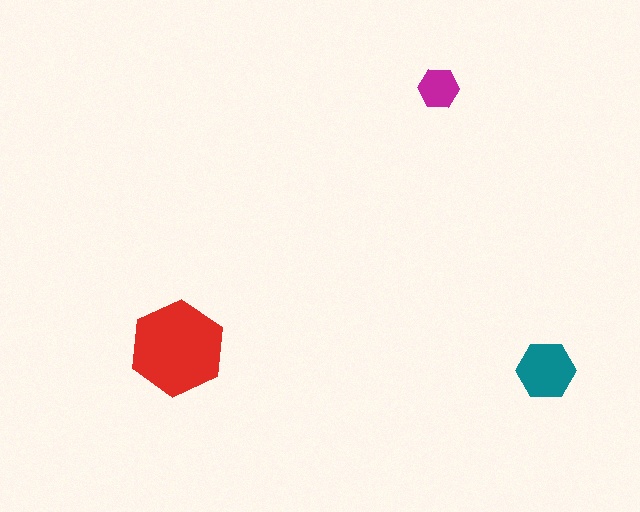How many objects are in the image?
There are 3 objects in the image.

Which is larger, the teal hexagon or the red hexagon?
The red one.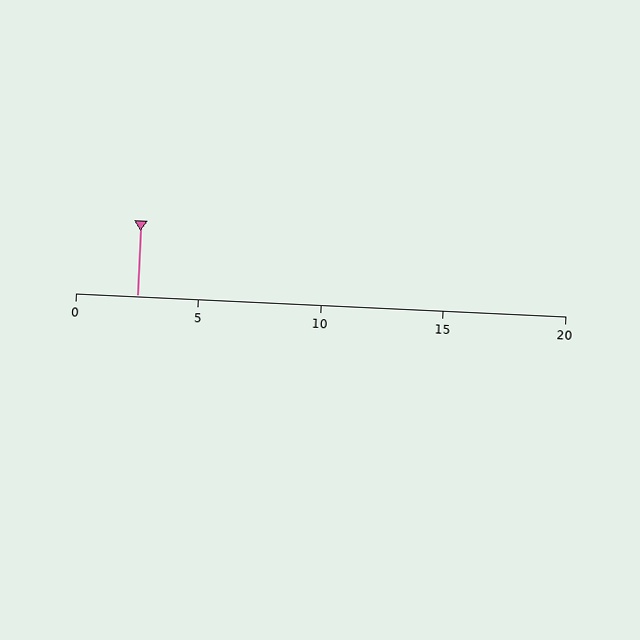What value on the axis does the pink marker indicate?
The marker indicates approximately 2.5.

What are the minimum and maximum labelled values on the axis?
The axis runs from 0 to 20.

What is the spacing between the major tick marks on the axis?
The major ticks are spaced 5 apart.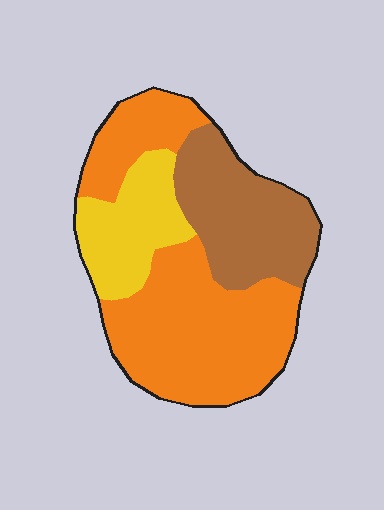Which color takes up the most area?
Orange, at roughly 55%.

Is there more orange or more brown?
Orange.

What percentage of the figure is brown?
Brown takes up about one quarter (1/4) of the figure.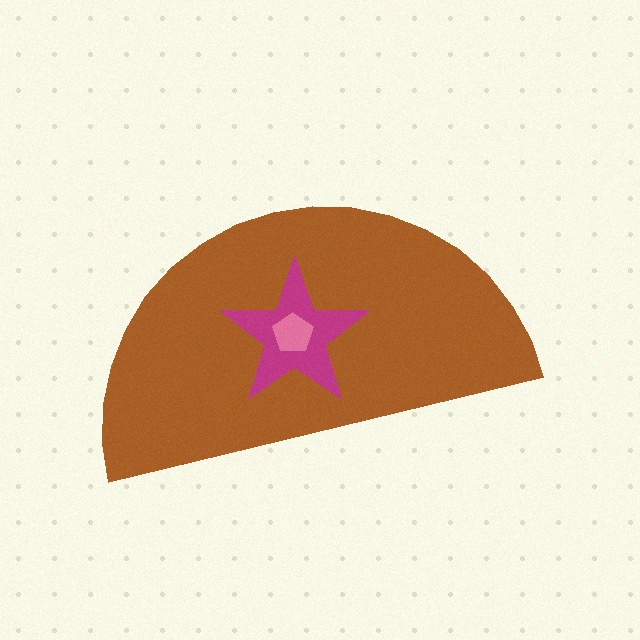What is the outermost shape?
The brown semicircle.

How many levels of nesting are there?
3.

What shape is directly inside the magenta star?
The pink pentagon.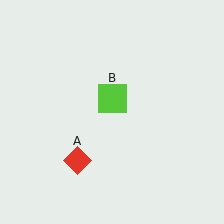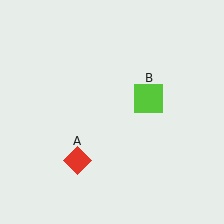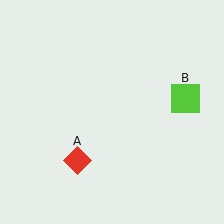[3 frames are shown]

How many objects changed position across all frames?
1 object changed position: lime square (object B).